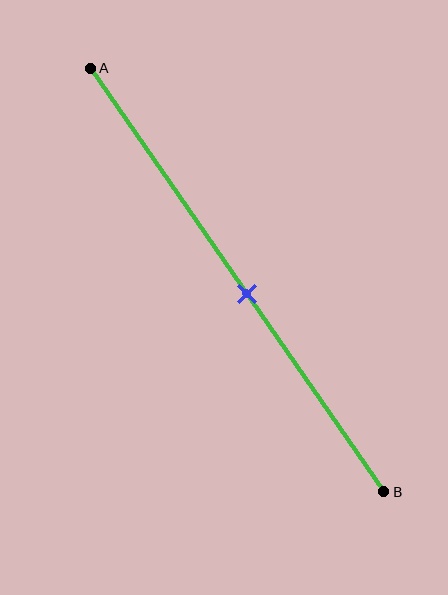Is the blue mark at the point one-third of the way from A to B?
No, the mark is at about 55% from A, not at the 33% one-third point.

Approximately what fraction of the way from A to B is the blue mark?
The blue mark is approximately 55% of the way from A to B.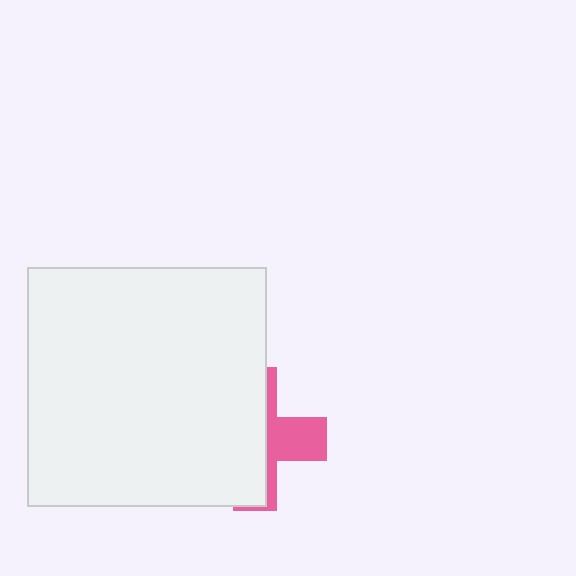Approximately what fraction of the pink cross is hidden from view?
Roughly 65% of the pink cross is hidden behind the white square.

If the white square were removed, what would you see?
You would see the complete pink cross.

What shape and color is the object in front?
The object in front is a white square.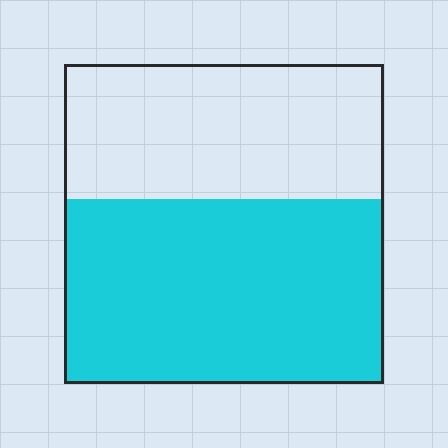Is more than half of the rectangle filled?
Yes.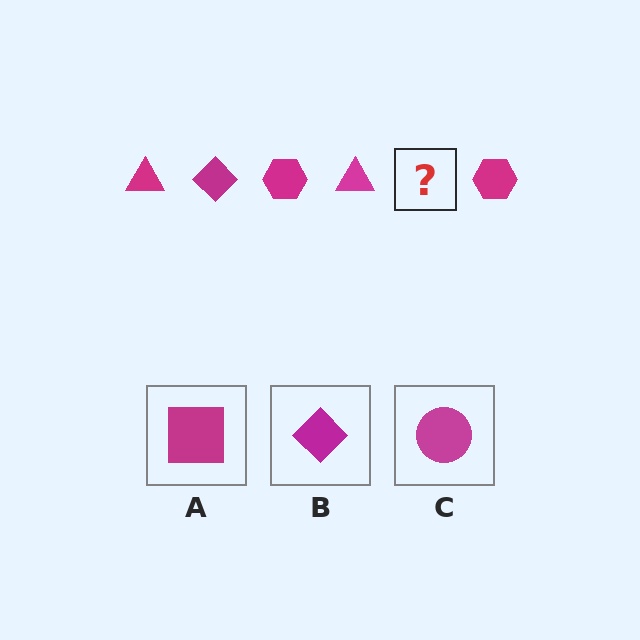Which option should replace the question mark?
Option B.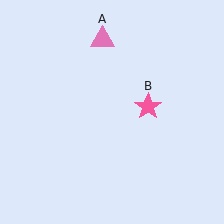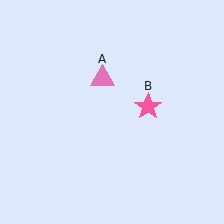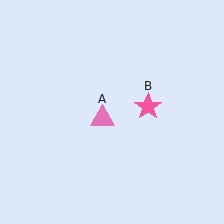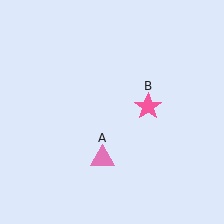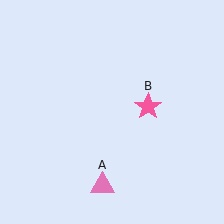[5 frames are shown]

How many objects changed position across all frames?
1 object changed position: pink triangle (object A).